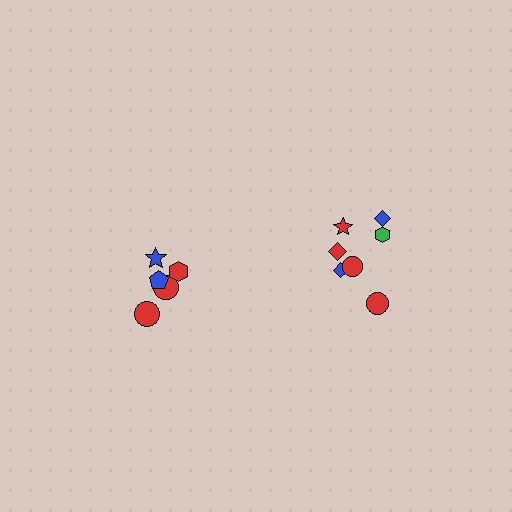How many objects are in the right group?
There are 7 objects.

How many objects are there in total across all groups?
There are 12 objects.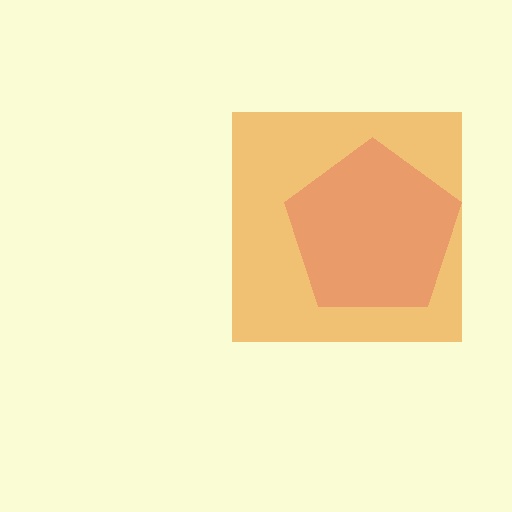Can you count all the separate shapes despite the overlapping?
Yes, there are 2 separate shapes.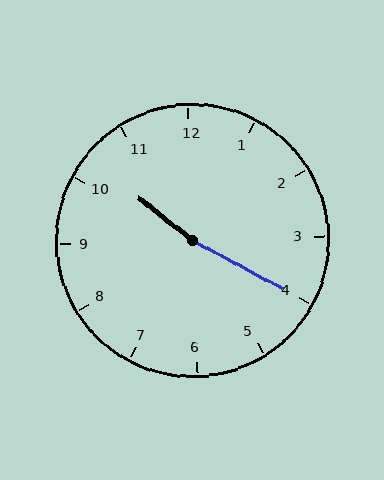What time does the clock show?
10:20.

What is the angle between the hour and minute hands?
Approximately 170 degrees.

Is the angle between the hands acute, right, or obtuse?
It is obtuse.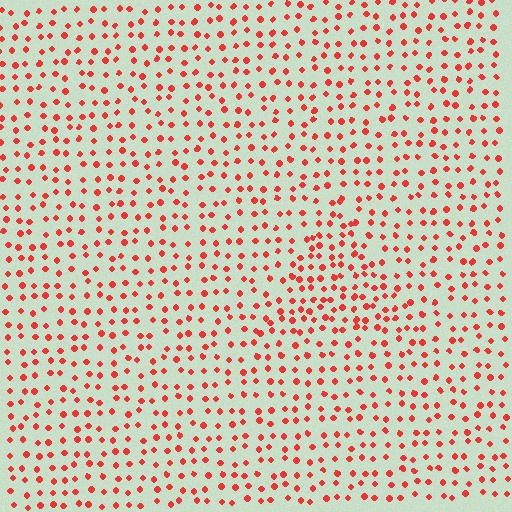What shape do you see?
I see a triangle.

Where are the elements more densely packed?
The elements are more densely packed inside the triangle boundary.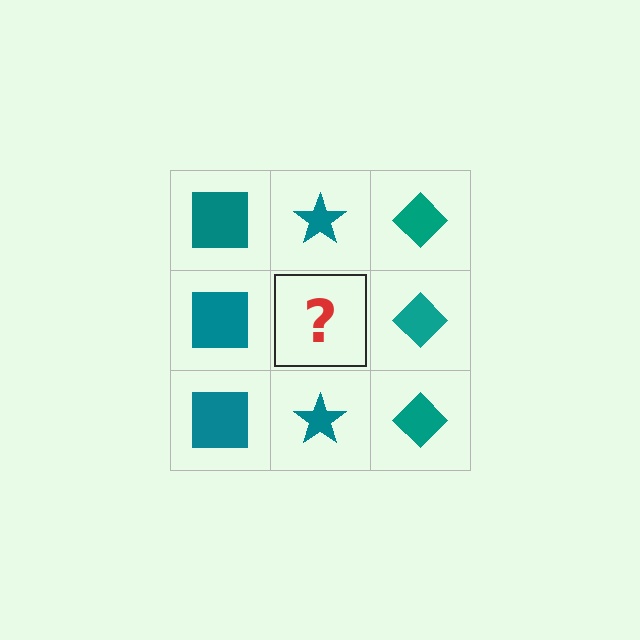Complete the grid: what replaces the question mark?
The question mark should be replaced with a teal star.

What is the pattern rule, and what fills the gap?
The rule is that each column has a consistent shape. The gap should be filled with a teal star.